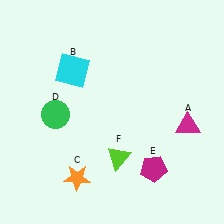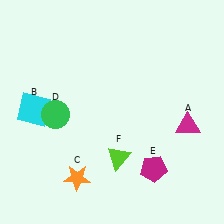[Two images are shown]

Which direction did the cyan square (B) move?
The cyan square (B) moved down.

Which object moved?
The cyan square (B) moved down.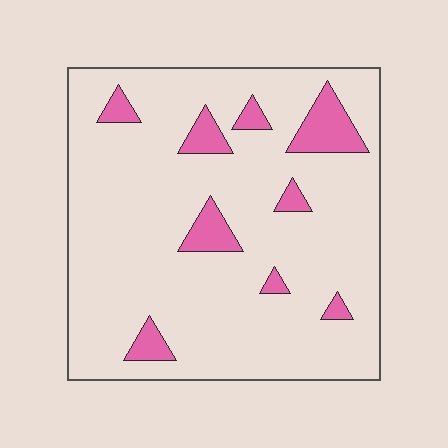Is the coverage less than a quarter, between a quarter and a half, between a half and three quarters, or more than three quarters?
Less than a quarter.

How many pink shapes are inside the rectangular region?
9.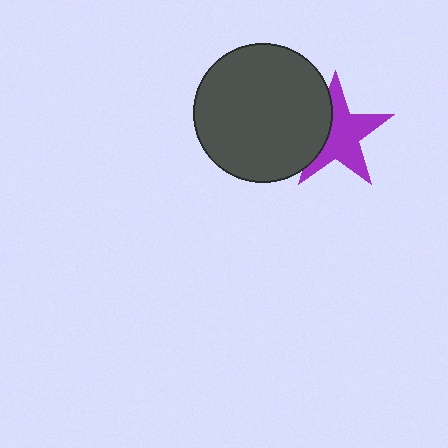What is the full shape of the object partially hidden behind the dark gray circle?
The partially hidden object is a purple star.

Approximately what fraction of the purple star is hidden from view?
Roughly 33% of the purple star is hidden behind the dark gray circle.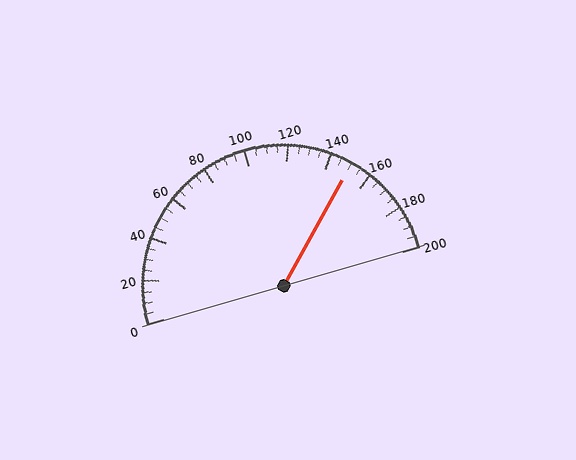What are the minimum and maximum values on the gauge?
The gauge ranges from 0 to 200.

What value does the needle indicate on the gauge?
The needle indicates approximately 150.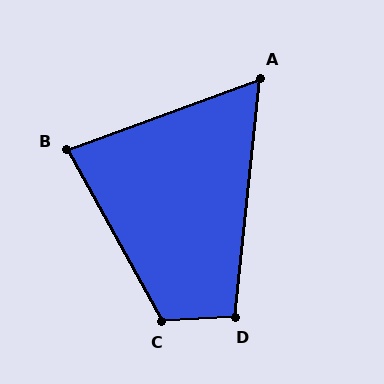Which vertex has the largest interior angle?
C, at approximately 116 degrees.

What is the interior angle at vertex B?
Approximately 81 degrees (acute).